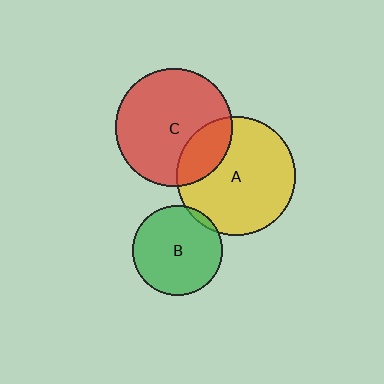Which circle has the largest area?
Circle A (yellow).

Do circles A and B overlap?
Yes.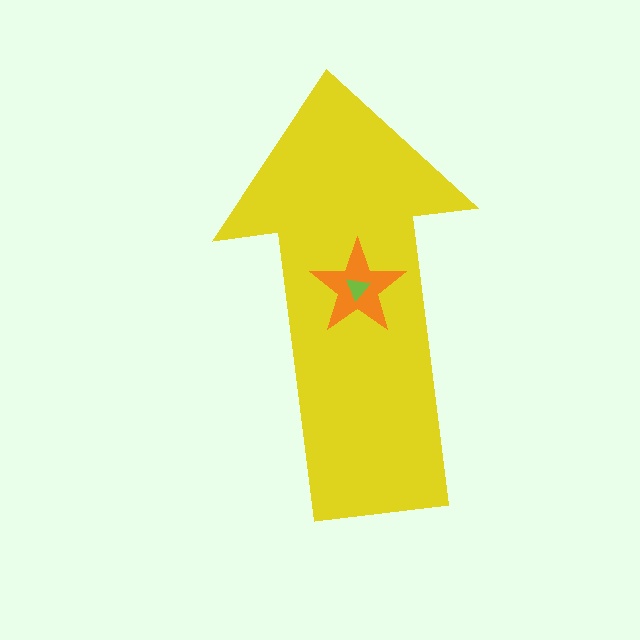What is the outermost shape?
The yellow arrow.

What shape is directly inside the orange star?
The lime triangle.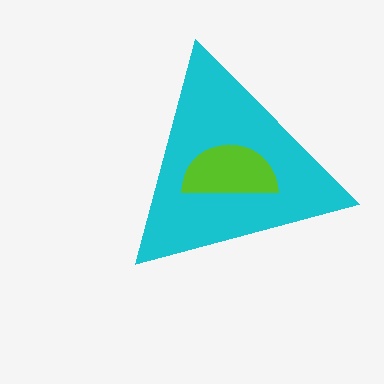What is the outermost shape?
The cyan triangle.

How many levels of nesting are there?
2.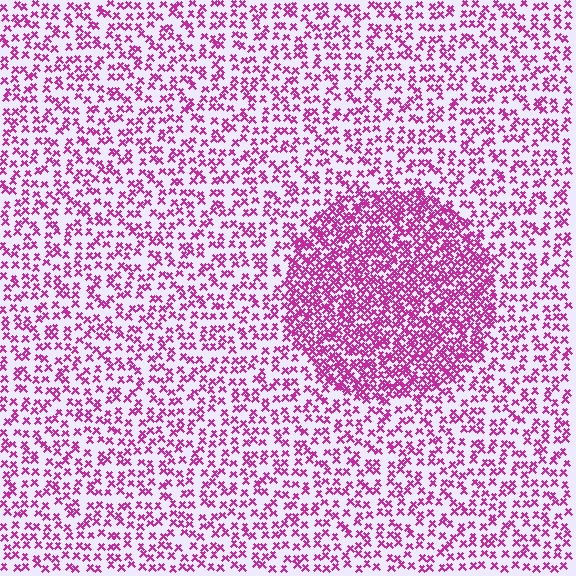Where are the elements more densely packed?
The elements are more densely packed inside the circle boundary.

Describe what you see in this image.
The image contains small magenta elements arranged at two different densities. A circle-shaped region is visible where the elements are more densely packed than the surrounding area.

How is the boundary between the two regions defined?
The boundary is defined by a change in element density (approximately 2.2x ratio). All elements are the same color, size, and shape.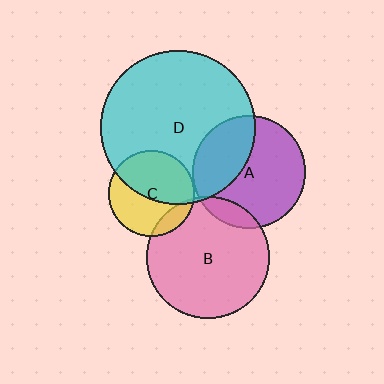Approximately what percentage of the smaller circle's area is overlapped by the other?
Approximately 10%.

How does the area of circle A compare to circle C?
Approximately 1.7 times.